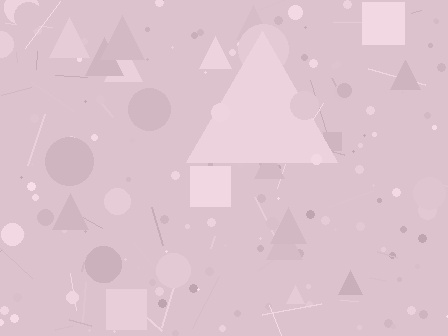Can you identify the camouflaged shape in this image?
The camouflaged shape is a triangle.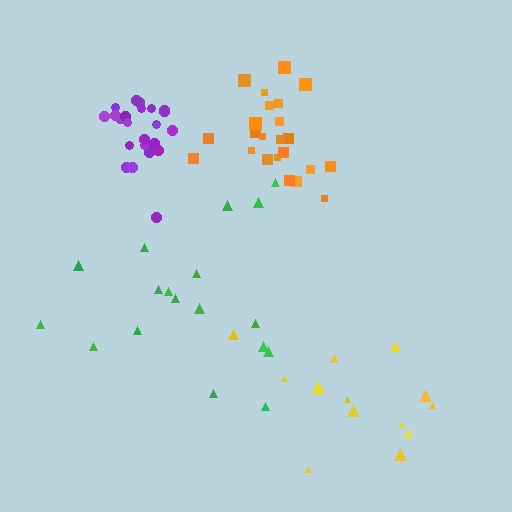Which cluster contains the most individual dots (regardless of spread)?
Purple (24).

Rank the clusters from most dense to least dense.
purple, orange, yellow, green.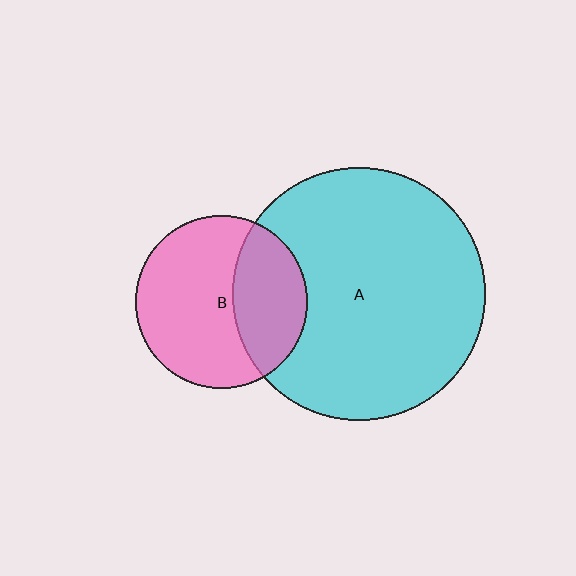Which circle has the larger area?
Circle A (cyan).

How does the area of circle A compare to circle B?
Approximately 2.2 times.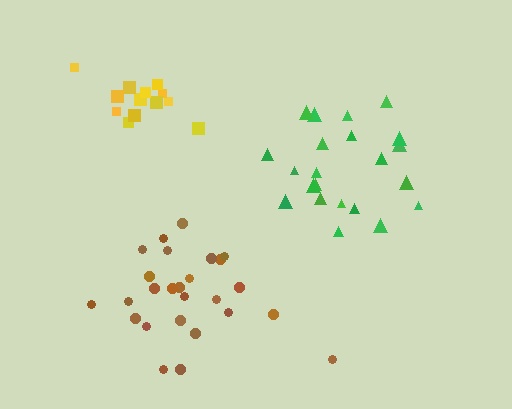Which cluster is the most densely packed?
Yellow.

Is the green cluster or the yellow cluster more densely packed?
Yellow.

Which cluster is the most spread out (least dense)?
Green.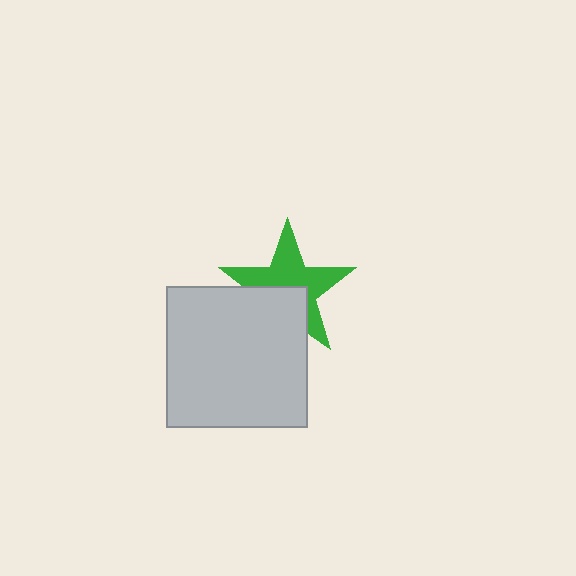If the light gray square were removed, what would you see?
You would see the complete green star.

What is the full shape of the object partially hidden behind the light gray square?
The partially hidden object is a green star.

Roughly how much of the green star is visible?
About half of it is visible (roughly 61%).